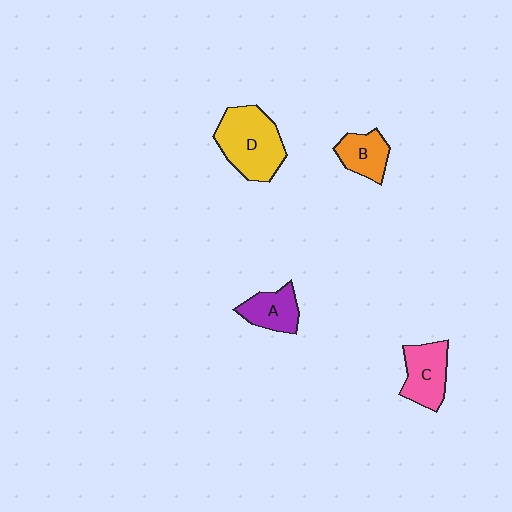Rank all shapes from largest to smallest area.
From largest to smallest: D (yellow), C (pink), A (purple), B (orange).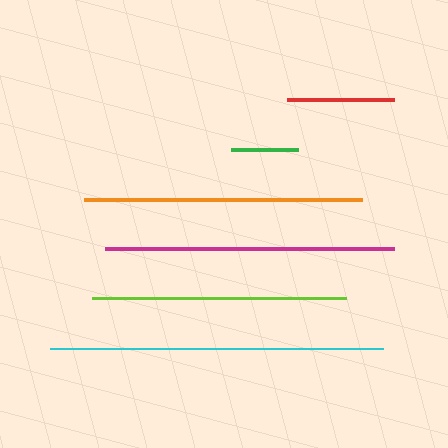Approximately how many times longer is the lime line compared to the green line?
The lime line is approximately 3.8 times the length of the green line.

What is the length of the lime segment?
The lime segment is approximately 254 pixels long.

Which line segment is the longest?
The cyan line is the longest at approximately 333 pixels.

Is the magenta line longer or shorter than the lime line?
The magenta line is longer than the lime line.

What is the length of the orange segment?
The orange segment is approximately 278 pixels long.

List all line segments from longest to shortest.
From longest to shortest: cyan, magenta, orange, lime, red, green.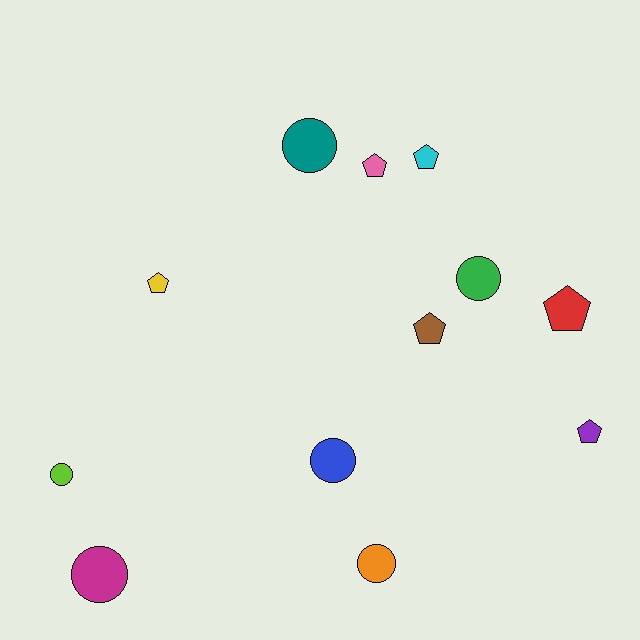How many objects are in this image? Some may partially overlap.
There are 12 objects.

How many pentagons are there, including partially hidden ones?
There are 6 pentagons.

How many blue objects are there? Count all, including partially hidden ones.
There is 1 blue object.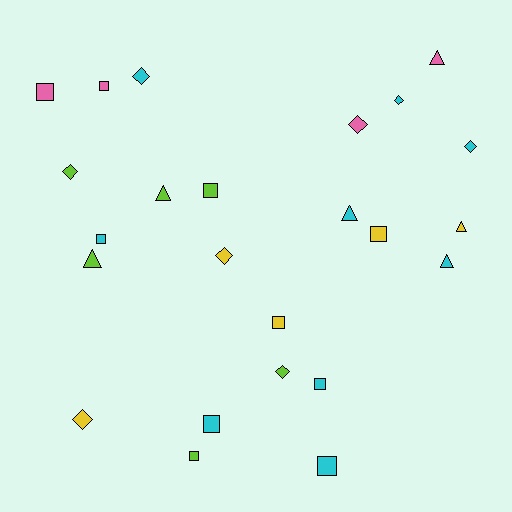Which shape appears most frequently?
Square, with 10 objects.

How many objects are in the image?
There are 24 objects.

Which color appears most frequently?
Cyan, with 9 objects.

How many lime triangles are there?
There are 2 lime triangles.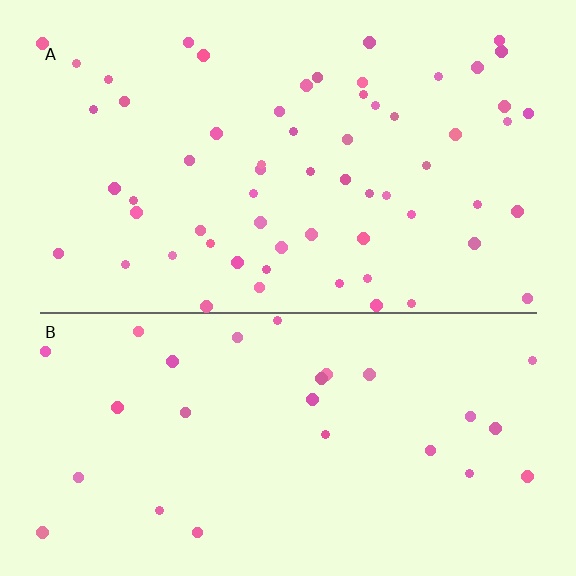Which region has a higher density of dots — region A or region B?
A (the top).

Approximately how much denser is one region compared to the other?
Approximately 2.2× — region A over region B.